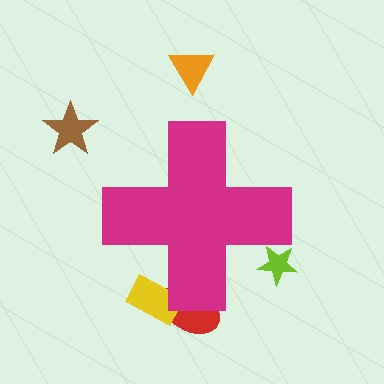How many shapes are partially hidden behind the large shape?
3 shapes are partially hidden.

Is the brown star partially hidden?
No, the brown star is fully visible.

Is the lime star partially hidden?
Yes, the lime star is partially hidden behind the magenta cross.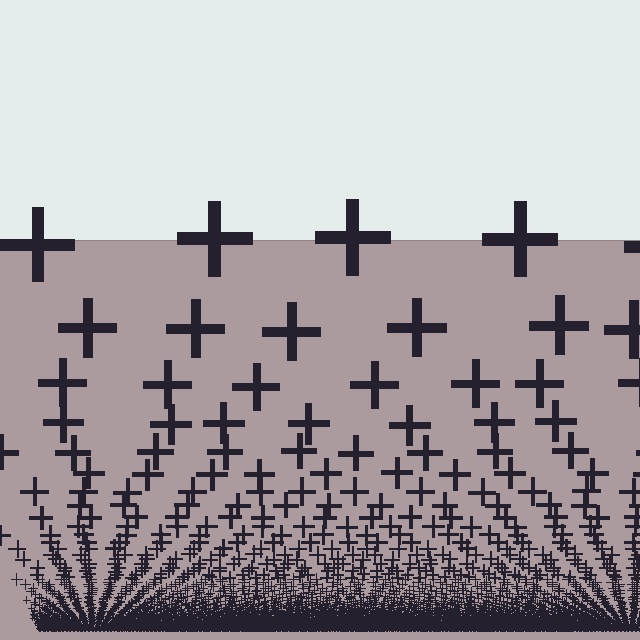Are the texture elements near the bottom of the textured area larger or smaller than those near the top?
Smaller. The gradient is inverted — elements near the bottom are smaller and denser.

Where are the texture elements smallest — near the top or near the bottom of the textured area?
Near the bottom.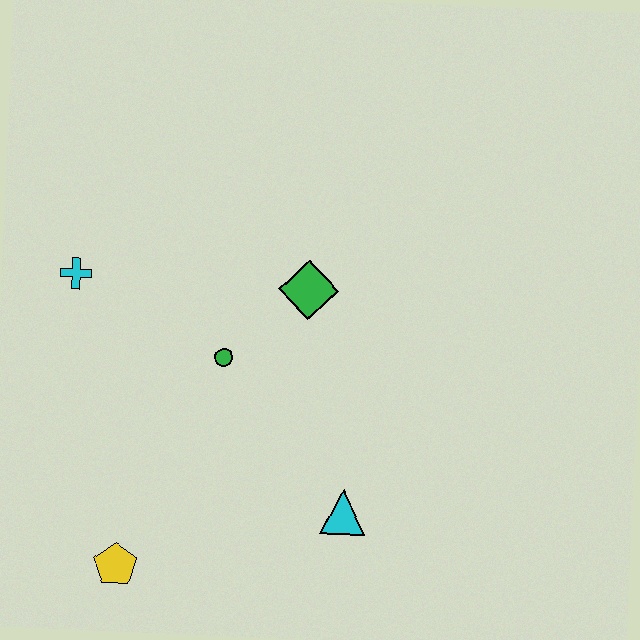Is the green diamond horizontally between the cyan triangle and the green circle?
Yes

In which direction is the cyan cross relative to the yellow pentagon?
The cyan cross is above the yellow pentagon.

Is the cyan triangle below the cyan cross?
Yes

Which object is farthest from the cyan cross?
The cyan triangle is farthest from the cyan cross.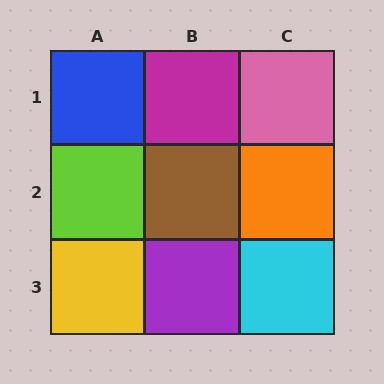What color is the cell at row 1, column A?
Blue.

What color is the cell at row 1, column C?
Pink.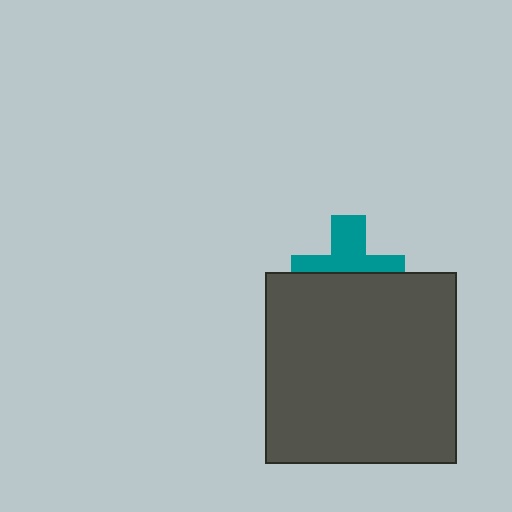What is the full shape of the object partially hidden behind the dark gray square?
The partially hidden object is a teal cross.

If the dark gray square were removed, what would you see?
You would see the complete teal cross.